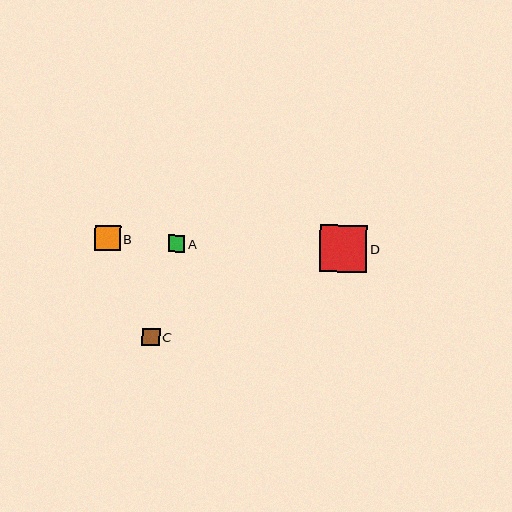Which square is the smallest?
Square A is the smallest with a size of approximately 17 pixels.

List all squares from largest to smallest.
From largest to smallest: D, B, C, A.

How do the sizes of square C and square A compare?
Square C and square A are approximately the same size.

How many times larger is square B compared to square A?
Square B is approximately 1.5 times the size of square A.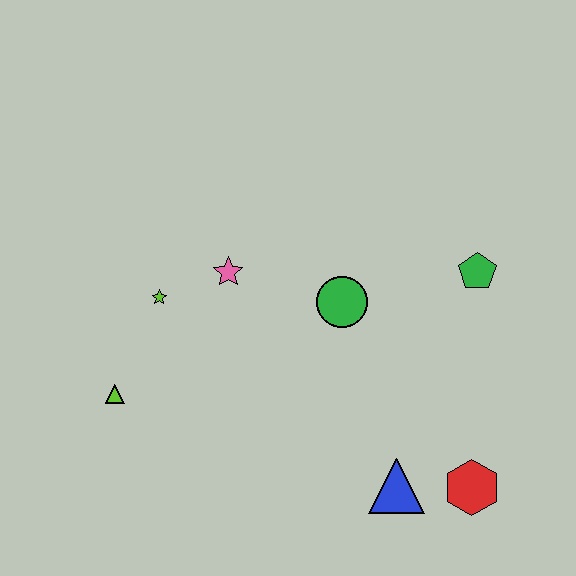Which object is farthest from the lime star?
The red hexagon is farthest from the lime star.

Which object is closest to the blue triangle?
The red hexagon is closest to the blue triangle.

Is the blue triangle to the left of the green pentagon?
Yes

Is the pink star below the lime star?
No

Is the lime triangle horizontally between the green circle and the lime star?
No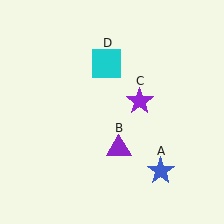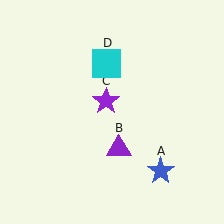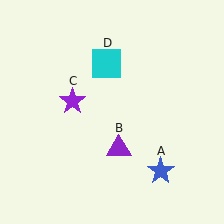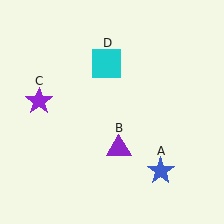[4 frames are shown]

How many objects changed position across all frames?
1 object changed position: purple star (object C).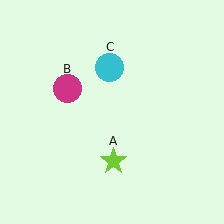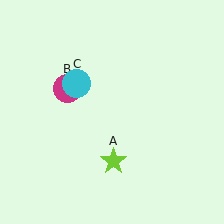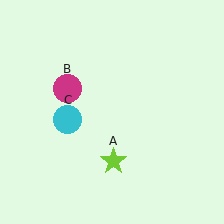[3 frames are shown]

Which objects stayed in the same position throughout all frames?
Lime star (object A) and magenta circle (object B) remained stationary.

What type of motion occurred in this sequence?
The cyan circle (object C) rotated counterclockwise around the center of the scene.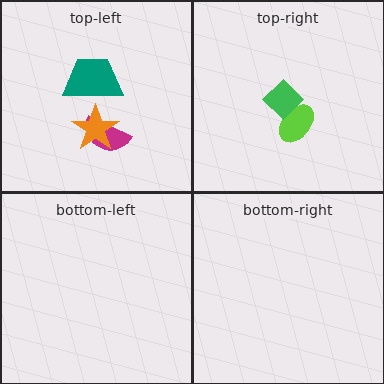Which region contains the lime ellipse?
The top-right region.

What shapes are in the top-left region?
The magenta semicircle, the orange star, the teal trapezoid.